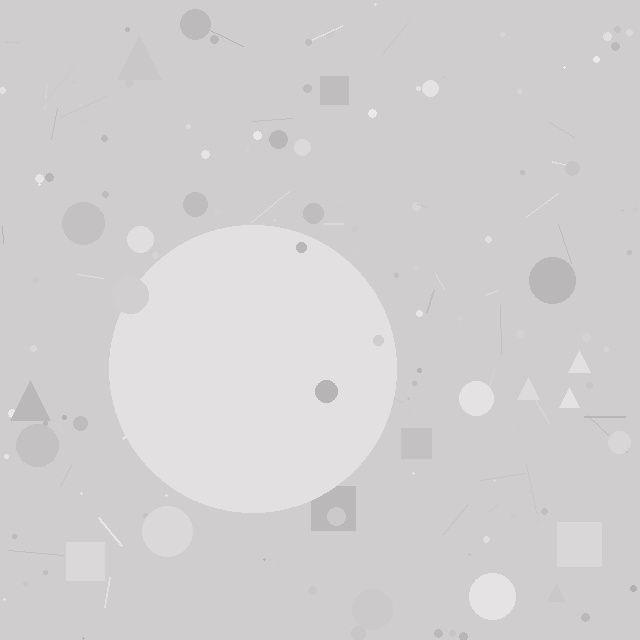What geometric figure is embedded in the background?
A circle is embedded in the background.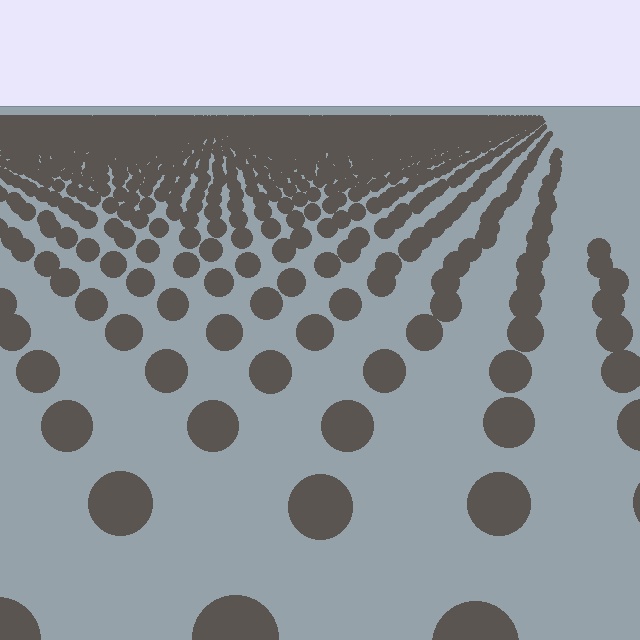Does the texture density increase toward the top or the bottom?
Density increases toward the top.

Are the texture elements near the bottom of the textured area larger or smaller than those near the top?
Larger. Near the bottom, elements are closer to the viewer and appear at a bigger on-screen size.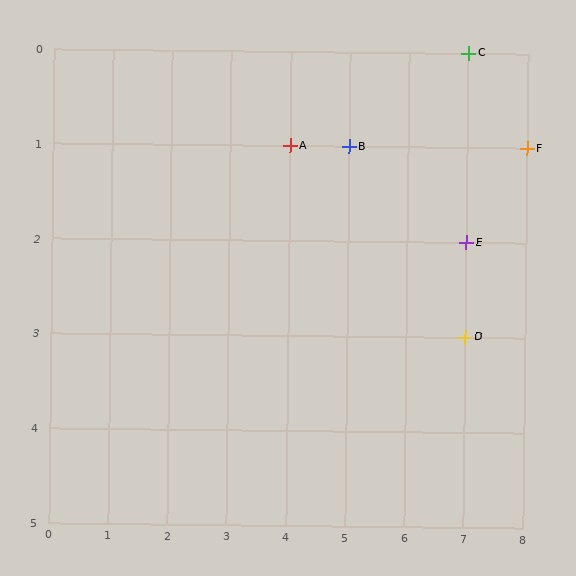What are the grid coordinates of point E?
Point E is at grid coordinates (7, 2).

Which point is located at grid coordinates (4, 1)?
Point A is at (4, 1).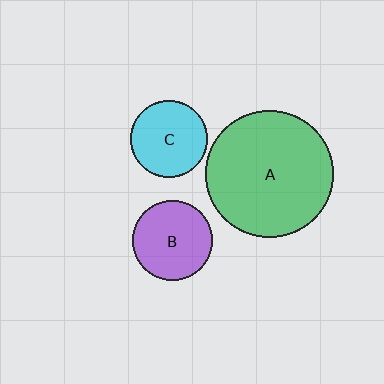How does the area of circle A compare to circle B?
Approximately 2.5 times.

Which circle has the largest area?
Circle A (green).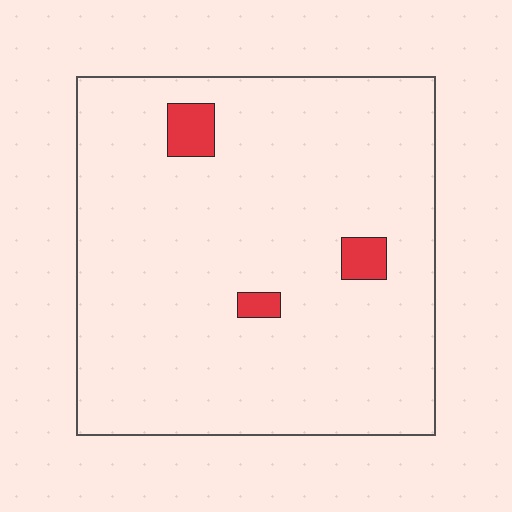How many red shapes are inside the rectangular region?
3.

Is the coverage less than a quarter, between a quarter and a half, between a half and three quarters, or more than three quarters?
Less than a quarter.